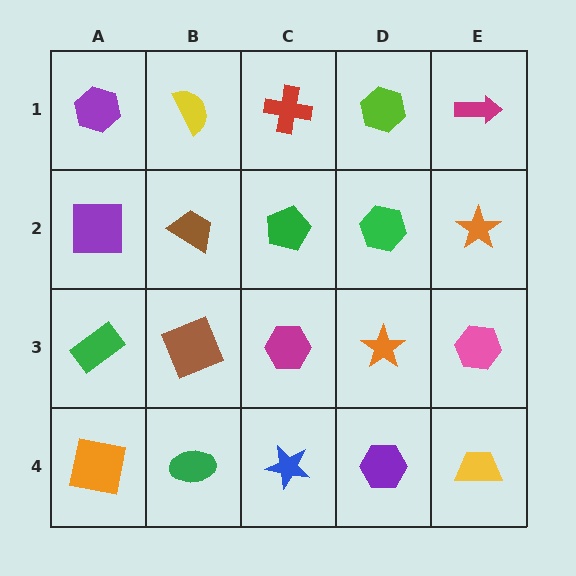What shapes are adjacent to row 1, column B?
A brown trapezoid (row 2, column B), a purple hexagon (row 1, column A), a red cross (row 1, column C).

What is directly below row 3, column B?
A green ellipse.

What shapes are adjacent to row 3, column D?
A green hexagon (row 2, column D), a purple hexagon (row 4, column D), a magenta hexagon (row 3, column C), a pink hexagon (row 3, column E).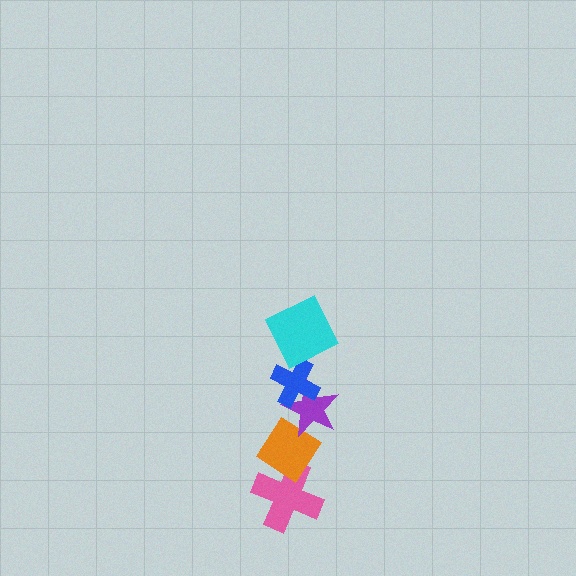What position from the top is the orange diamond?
The orange diamond is 4th from the top.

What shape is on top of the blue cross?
The cyan square is on top of the blue cross.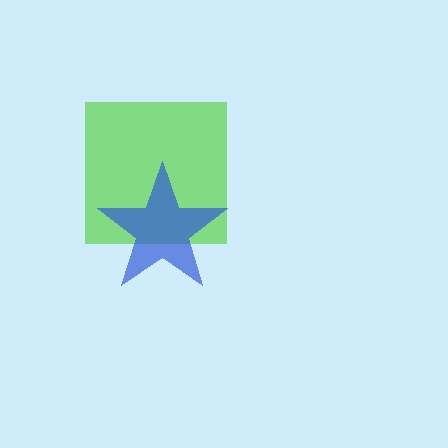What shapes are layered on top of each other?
The layered shapes are: a lime square, a blue star.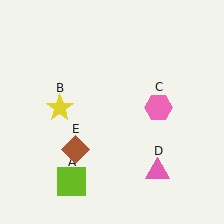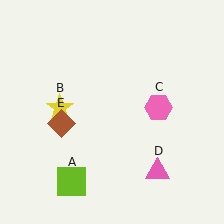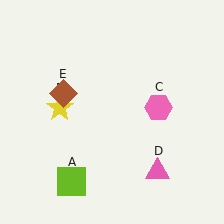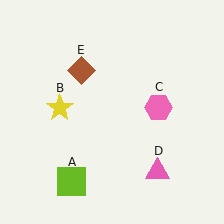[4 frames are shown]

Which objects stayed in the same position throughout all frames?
Lime square (object A) and yellow star (object B) and pink hexagon (object C) and pink triangle (object D) remained stationary.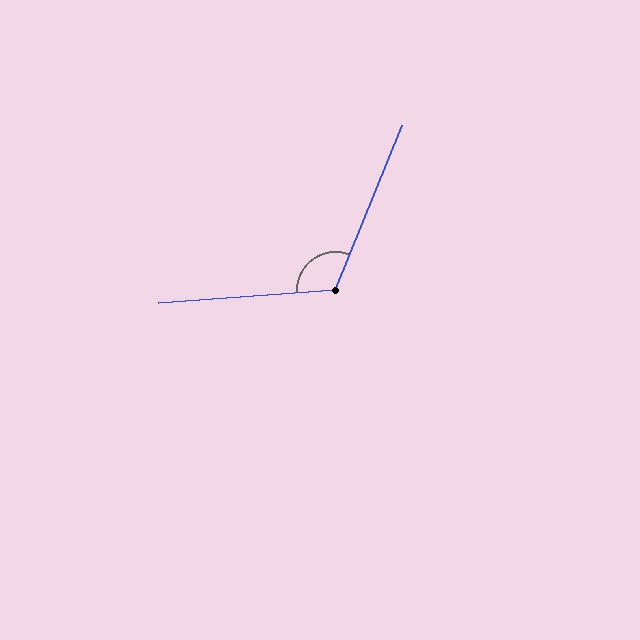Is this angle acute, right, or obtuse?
It is obtuse.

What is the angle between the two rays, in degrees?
Approximately 116 degrees.